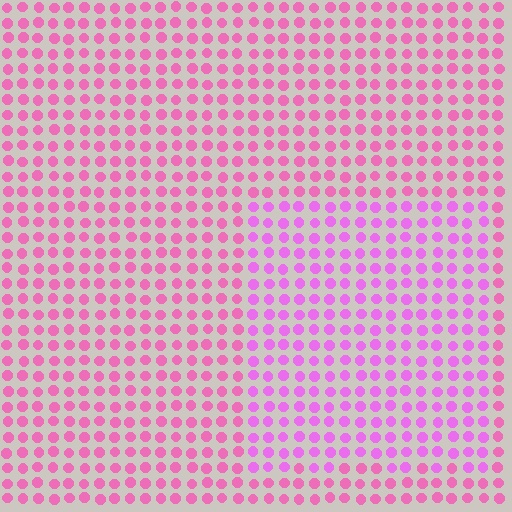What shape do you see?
I see a rectangle.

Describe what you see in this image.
The image is filled with small pink elements in a uniform arrangement. A rectangle-shaped region is visible where the elements are tinted to a slightly different hue, forming a subtle color boundary.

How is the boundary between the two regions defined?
The boundary is defined purely by a slight shift in hue (about 26 degrees). Spacing, size, and orientation are identical on both sides.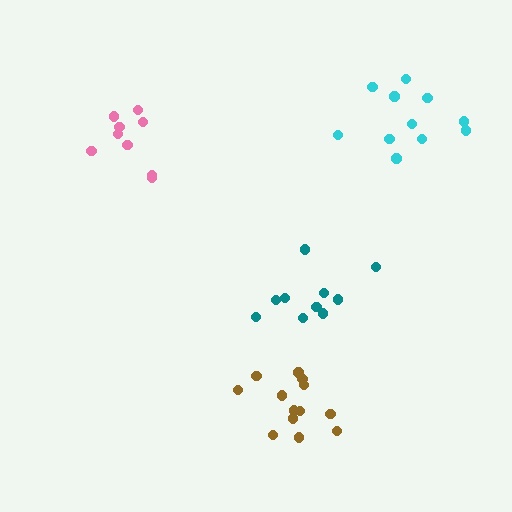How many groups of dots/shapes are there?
There are 4 groups.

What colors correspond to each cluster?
The clusters are colored: teal, pink, brown, cyan.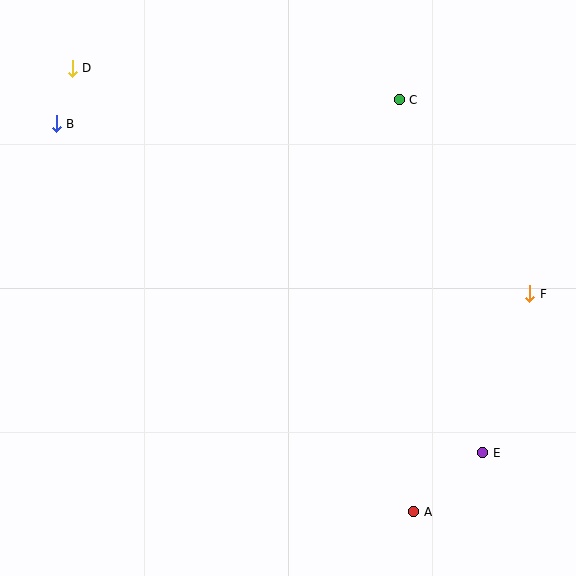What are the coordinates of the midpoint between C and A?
The midpoint between C and A is at (406, 306).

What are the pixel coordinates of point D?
Point D is at (72, 68).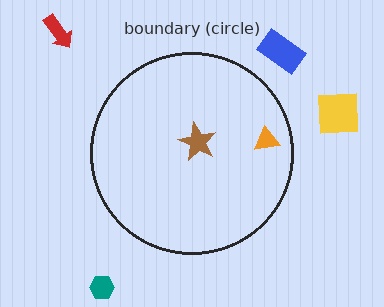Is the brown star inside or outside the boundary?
Inside.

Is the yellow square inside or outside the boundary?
Outside.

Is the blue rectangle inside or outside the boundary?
Outside.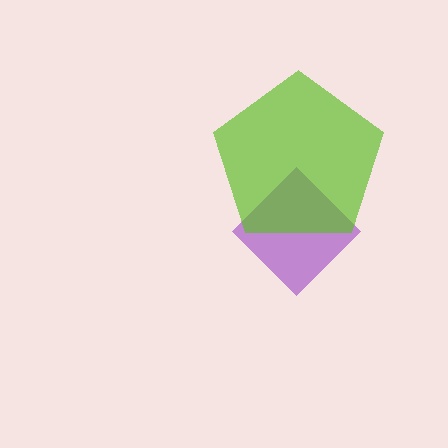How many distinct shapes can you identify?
There are 2 distinct shapes: a purple diamond, a lime pentagon.